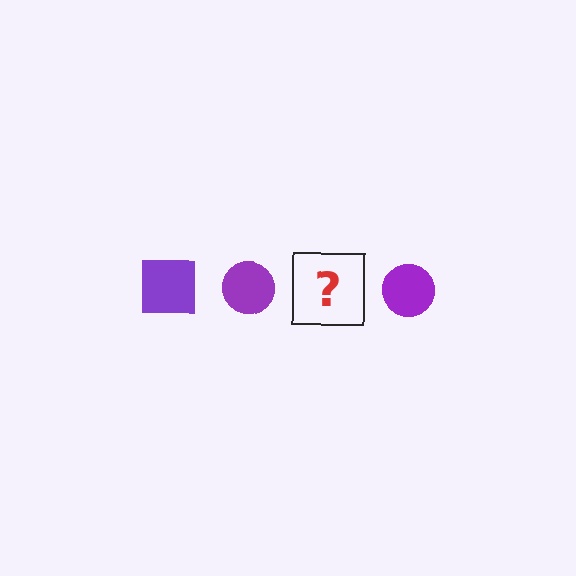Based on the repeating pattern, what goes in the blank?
The blank should be a purple square.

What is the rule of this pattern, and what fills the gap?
The rule is that the pattern cycles through square, circle shapes in purple. The gap should be filled with a purple square.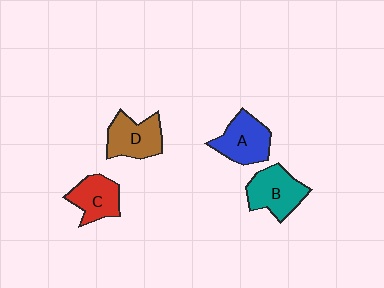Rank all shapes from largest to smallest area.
From largest to smallest: B (teal), A (blue), D (brown), C (red).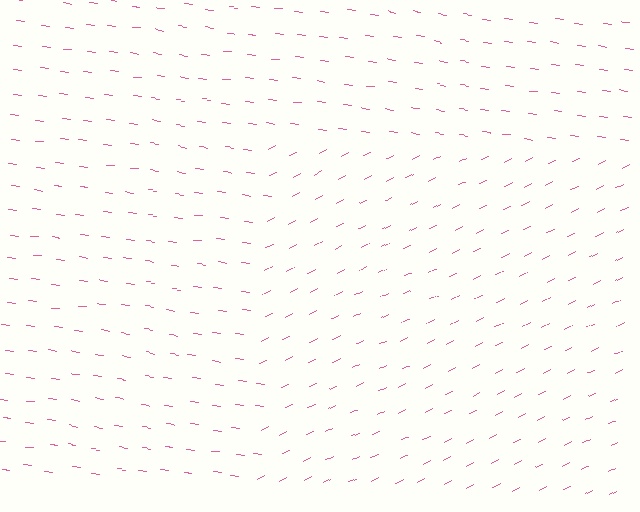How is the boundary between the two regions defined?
The boundary is defined purely by a change in line orientation (approximately 34 degrees difference). All lines are the same color and thickness.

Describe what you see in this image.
The image is filled with small pink line segments. A rectangle region in the image has lines oriented differently from the surrounding lines, creating a visible texture boundary.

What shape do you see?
I see a rectangle.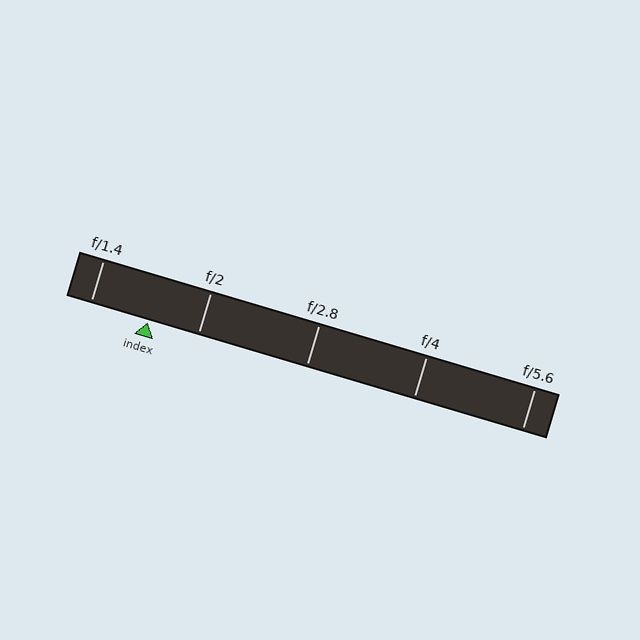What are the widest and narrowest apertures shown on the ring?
The widest aperture shown is f/1.4 and the narrowest is f/5.6.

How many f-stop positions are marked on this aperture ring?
There are 5 f-stop positions marked.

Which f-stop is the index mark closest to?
The index mark is closest to f/2.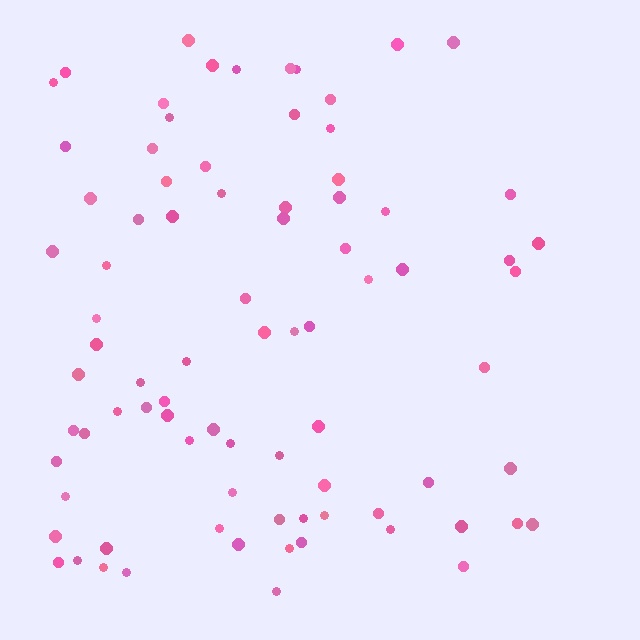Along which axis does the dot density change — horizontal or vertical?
Horizontal.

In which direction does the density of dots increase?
From right to left, with the left side densest.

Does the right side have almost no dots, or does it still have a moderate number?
Still a moderate number, just noticeably fewer than the left.